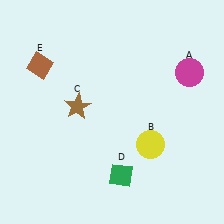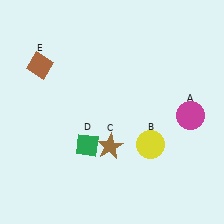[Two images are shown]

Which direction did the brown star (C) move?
The brown star (C) moved down.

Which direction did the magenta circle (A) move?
The magenta circle (A) moved down.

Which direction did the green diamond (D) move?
The green diamond (D) moved left.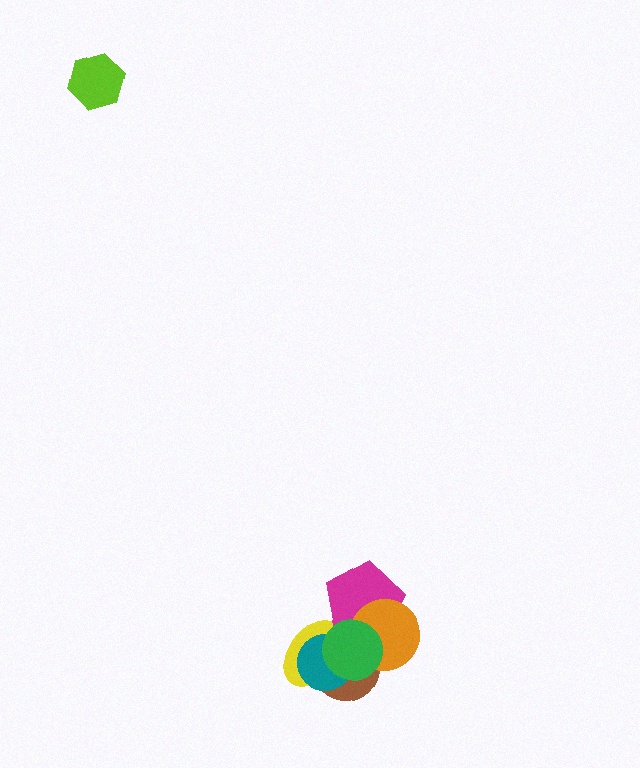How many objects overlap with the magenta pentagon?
2 objects overlap with the magenta pentagon.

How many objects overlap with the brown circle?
4 objects overlap with the brown circle.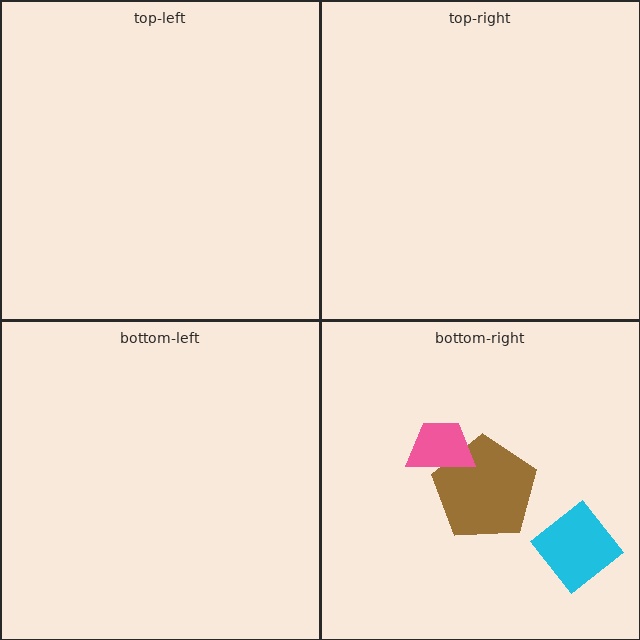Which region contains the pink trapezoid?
The bottom-right region.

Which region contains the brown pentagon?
The bottom-right region.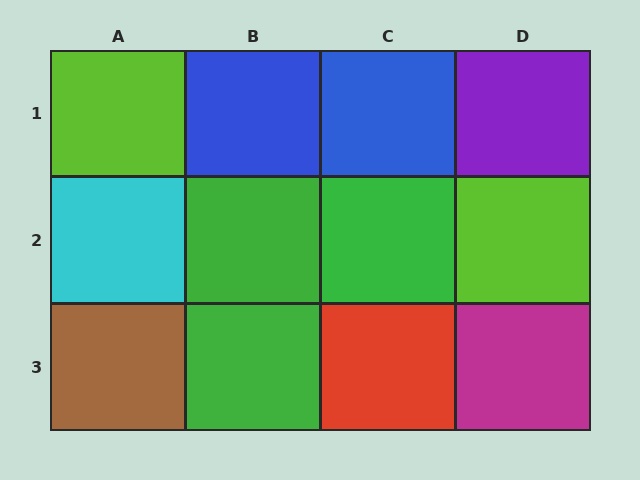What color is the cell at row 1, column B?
Blue.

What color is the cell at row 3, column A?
Brown.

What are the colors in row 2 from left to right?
Cyan, green, green, lime.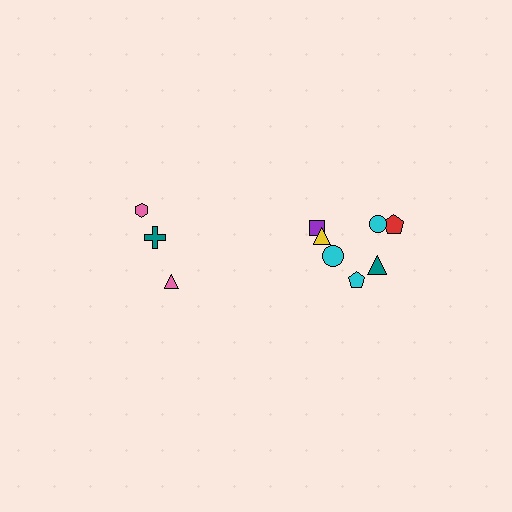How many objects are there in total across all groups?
There are 10 objects.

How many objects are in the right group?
There are 7 objects.